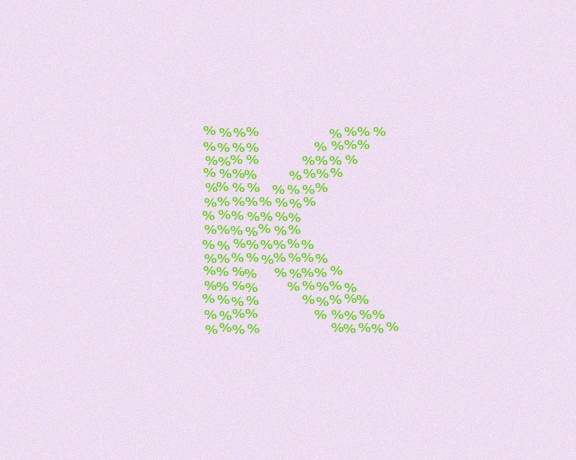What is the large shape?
The large shape is the letter K.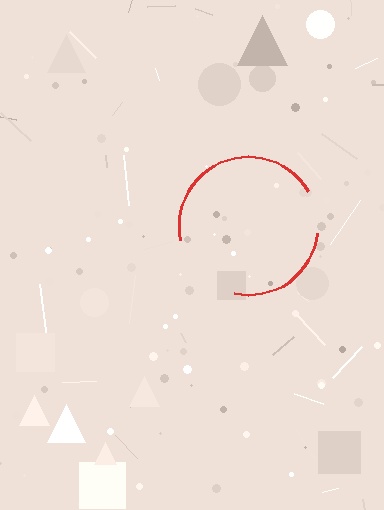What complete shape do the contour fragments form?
The contour fragments form a circle.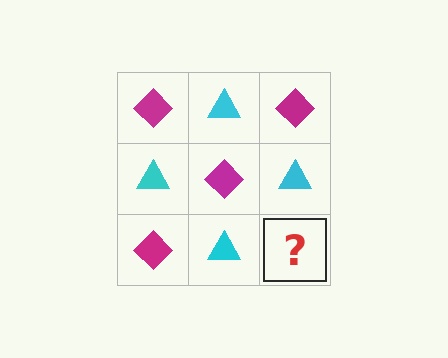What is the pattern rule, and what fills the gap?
The rule is that it alternates magenta diamond and cyan triangle in a checkerboard pattern. The gap should be filled with a magenta diamond.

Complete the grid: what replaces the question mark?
The question mark should be replaced with a magenta diamond.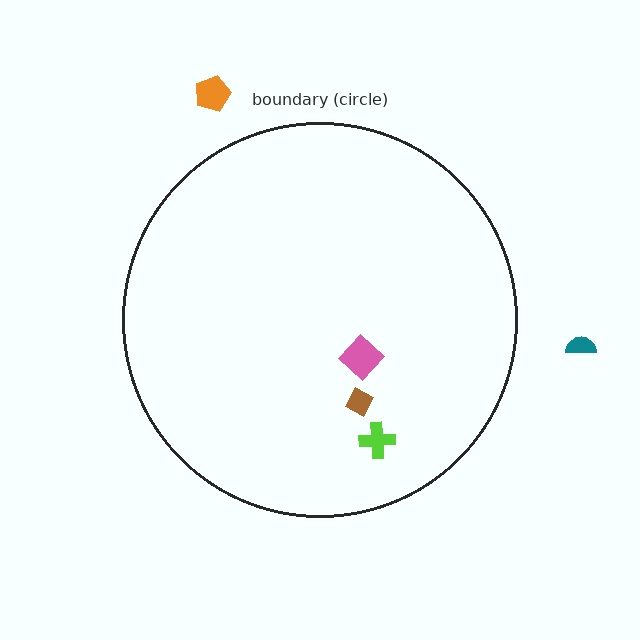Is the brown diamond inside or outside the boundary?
Inside.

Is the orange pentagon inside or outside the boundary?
Outside.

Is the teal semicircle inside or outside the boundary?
Outside.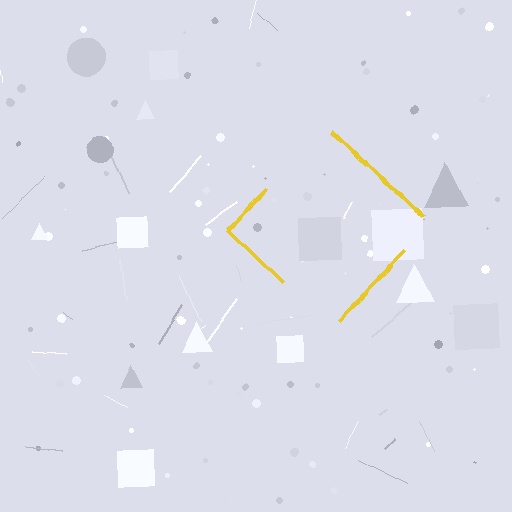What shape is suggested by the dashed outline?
The dashed outline suggests a diamond.